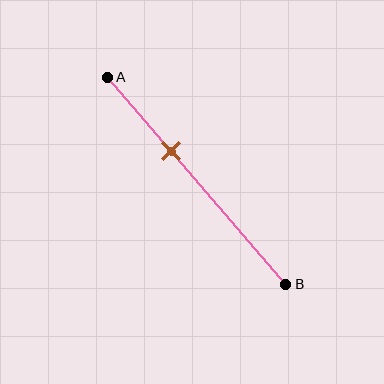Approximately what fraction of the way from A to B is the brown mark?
The brown mark is approximately 35% of the way from A to B.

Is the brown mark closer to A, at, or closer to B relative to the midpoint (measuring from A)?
The brown mark is closer to point A than the midpoint of segment AB.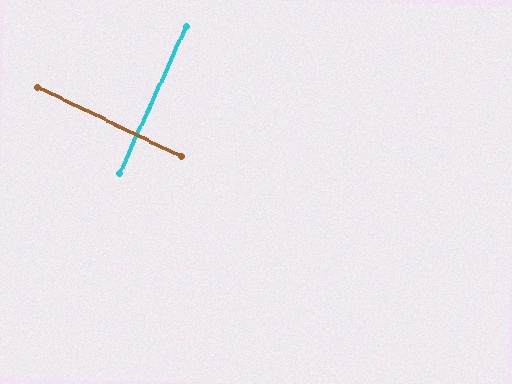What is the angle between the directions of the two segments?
Approximately 88 degrees.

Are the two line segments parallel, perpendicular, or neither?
Perpendicular — they meet at approximately 88°.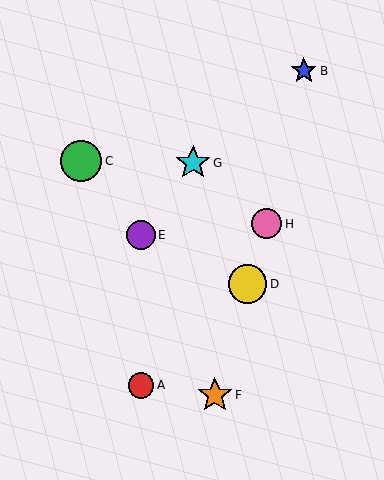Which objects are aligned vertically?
Objects A, E are aligned vertically.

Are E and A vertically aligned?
Yes, both are at x≈141.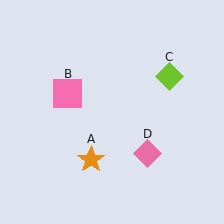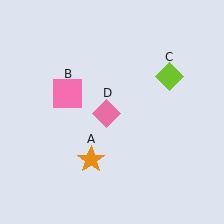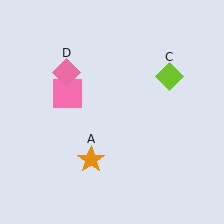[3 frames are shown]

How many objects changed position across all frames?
1 object changed position: pink diamond (object D).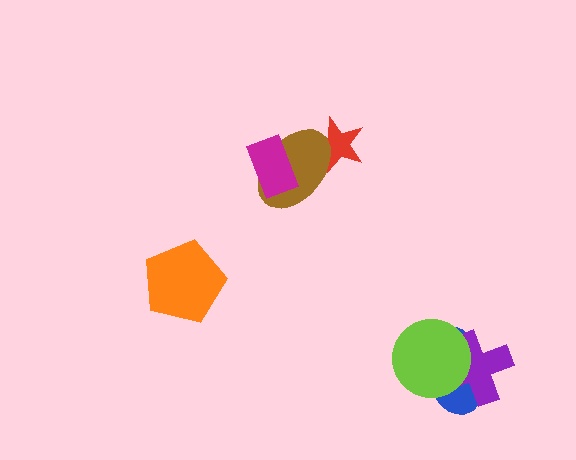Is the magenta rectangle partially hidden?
No, no other shape covers it.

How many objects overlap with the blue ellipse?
2 objects overlap with the blue ellipse.